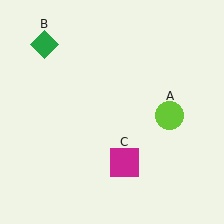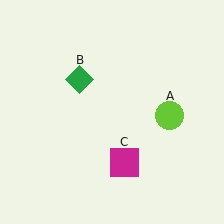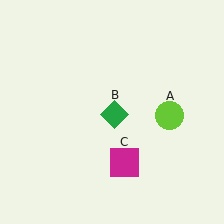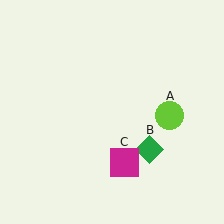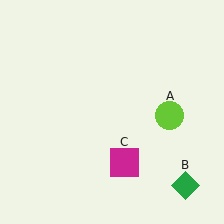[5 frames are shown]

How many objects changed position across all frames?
1 object changed position: green diamond (object B).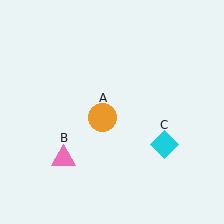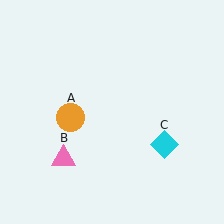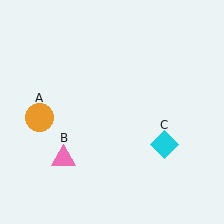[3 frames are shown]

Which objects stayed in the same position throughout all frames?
Pink triangle (object B) and cyan diamond (object C) remained stationary.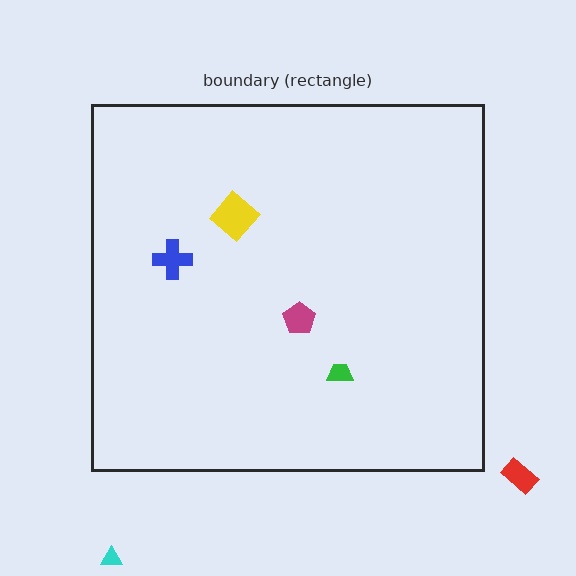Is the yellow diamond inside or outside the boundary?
Inside.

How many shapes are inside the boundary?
4 inside, 2 outside.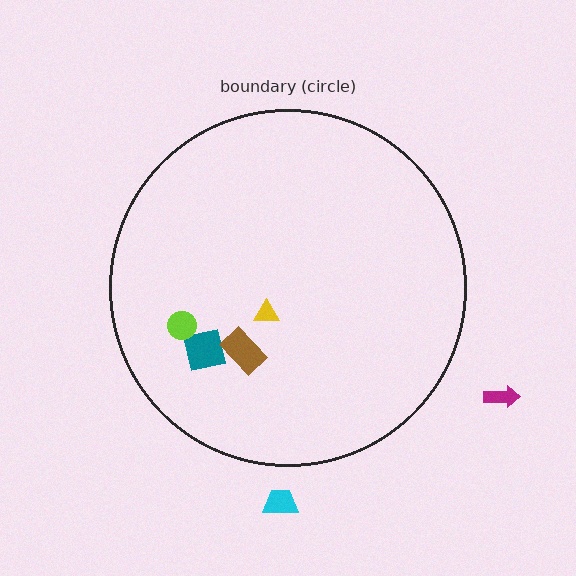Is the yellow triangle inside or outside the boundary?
Inside.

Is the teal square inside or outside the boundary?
Inside.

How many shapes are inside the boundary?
4 inside, 2 outside.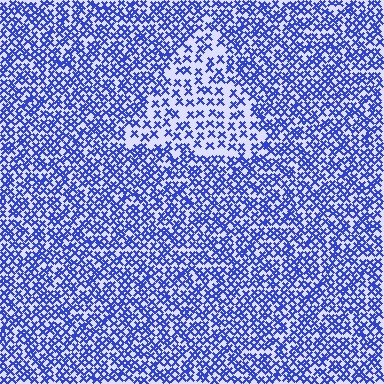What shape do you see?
I see a triangle.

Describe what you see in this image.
The image contains small blue elements arranged at two different densities. A triangle-shaped region is visible where the elements are less densely packed than the surrounding area.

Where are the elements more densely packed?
The elements are more densely packed outside the triangle boundary.